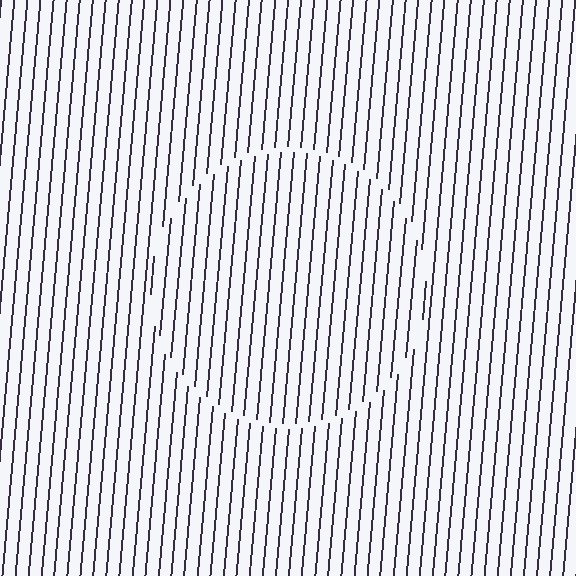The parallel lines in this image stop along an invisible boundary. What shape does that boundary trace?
An illusory circle. The interior of the shape contains the same grating, shifted by half a period — the contour is defined by the phase discontinuity where line-ends from the inner and outer gratings abut.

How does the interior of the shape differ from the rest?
The interior of the shape contains the same grating, shifted by half a period — the contour is defined by the phase discontinuity where line-ends from the inner and outer gratings abut.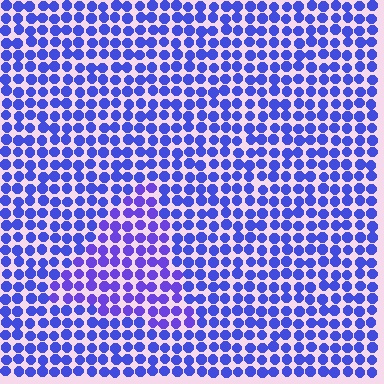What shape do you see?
I see a triangle.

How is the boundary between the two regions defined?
The boundary is defined purely by a slight shift in hue (about 21 degrees). Spacing, size, and orientation are identical on both sides.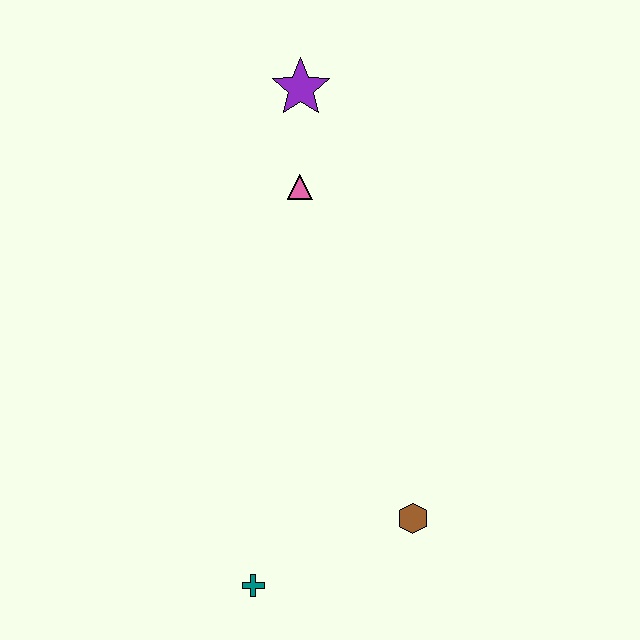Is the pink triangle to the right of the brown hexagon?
No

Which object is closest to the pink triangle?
The purple star is closest to the pink triangle.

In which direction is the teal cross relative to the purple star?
The teal cross is below the purple star.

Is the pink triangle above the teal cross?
Yes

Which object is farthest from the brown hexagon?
The purple star is farthest from the brown hexagon.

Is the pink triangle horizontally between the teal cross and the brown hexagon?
Yes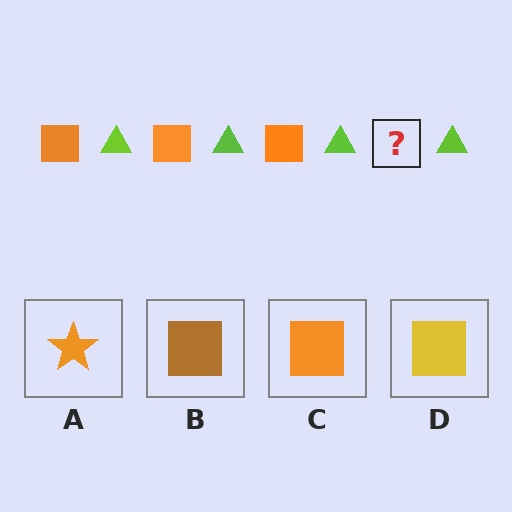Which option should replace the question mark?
Option C.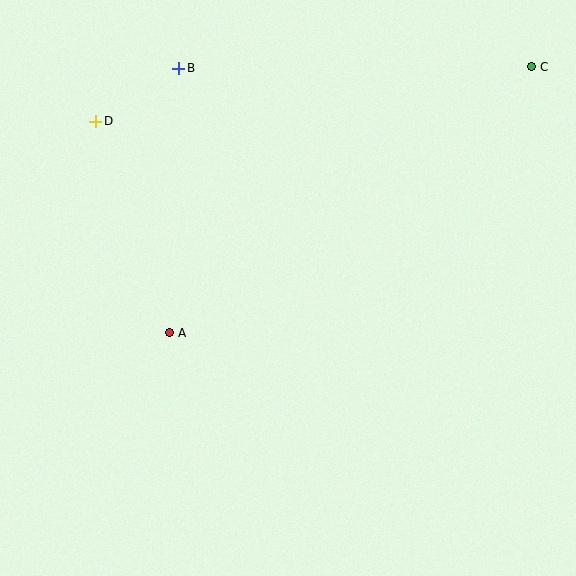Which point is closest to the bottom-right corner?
Point A is closest to the bottom-right corner.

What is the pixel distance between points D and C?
The distance between D and C is 439 pixels.